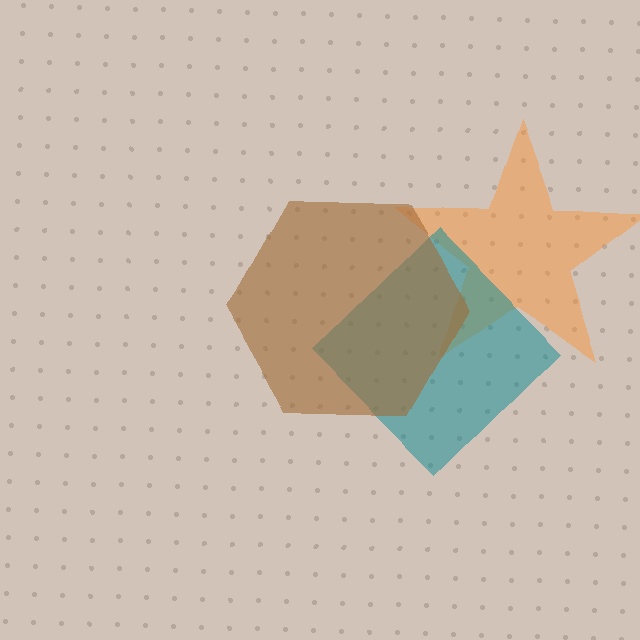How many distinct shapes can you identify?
There are 3 distinct shapes: an orange star, a teal diamond, a brown hexagon.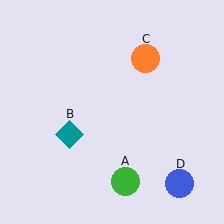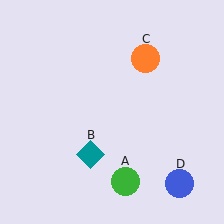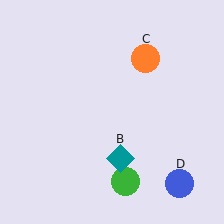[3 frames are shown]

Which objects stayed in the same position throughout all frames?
Green circle (object A) and orange circle (object C) and blue circle (object D) remained stationary.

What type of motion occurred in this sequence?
The teal diamond (object B) rotated counterclockwise around the center of the scene.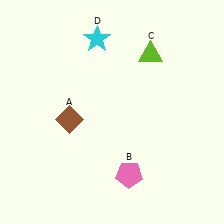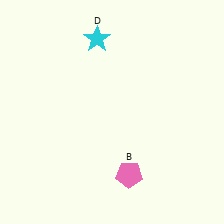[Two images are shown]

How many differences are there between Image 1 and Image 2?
There are 2 differences between the two images.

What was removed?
The lime triangle (C), the brown diamond (A) were removed in Image 2.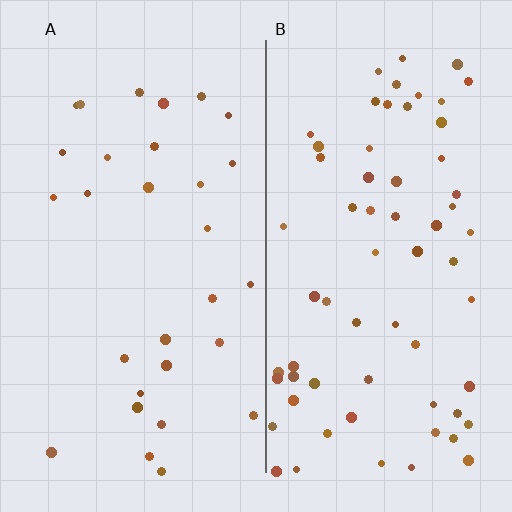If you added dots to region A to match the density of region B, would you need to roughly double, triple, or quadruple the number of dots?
Approximately double.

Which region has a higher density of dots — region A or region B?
B (the right).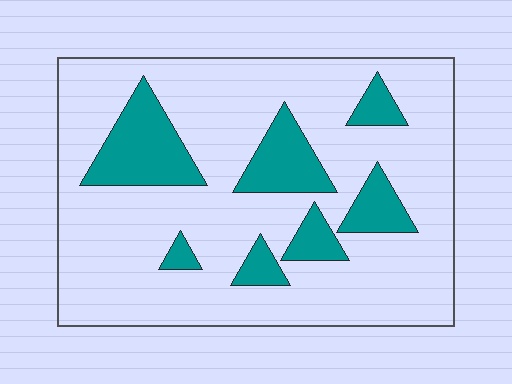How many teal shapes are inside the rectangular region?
7.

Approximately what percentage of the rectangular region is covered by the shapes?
Approximately 20%.